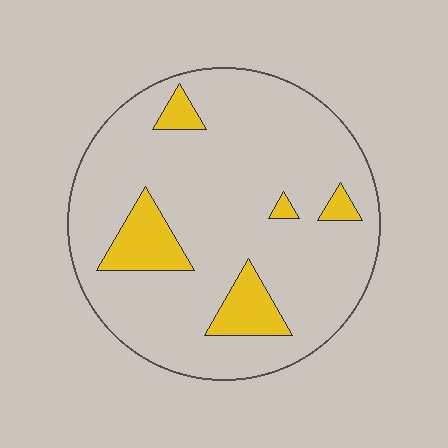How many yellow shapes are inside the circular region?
5.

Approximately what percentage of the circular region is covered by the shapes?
Approximately 15%.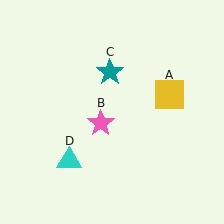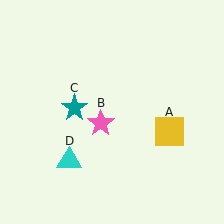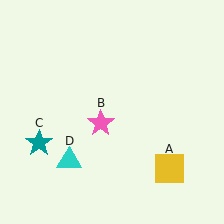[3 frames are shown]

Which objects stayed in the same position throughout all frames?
Pink star (object B) and cyan triangle (object D) remained stationary.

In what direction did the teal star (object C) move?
The teal star (object C) moved down and to the left.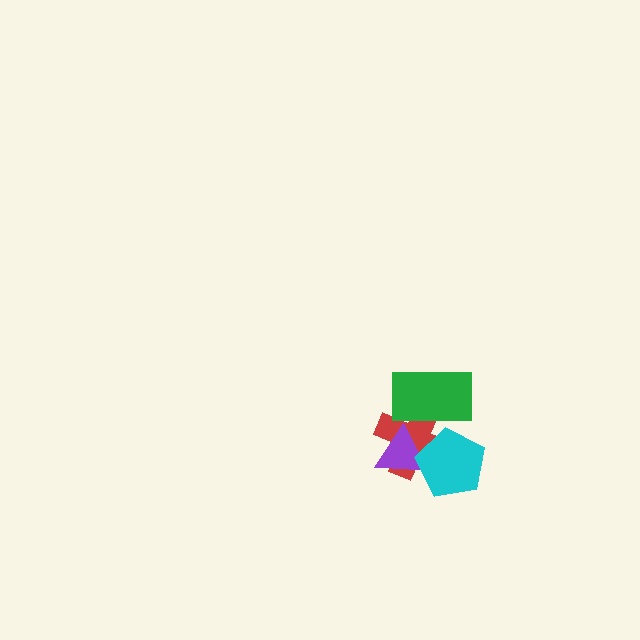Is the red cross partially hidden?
Yes, it is partially covered by another shape.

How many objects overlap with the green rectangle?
1 object overlaps with the green rectangle.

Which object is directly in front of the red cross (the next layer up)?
The purple triangle is directly in front of the red cross.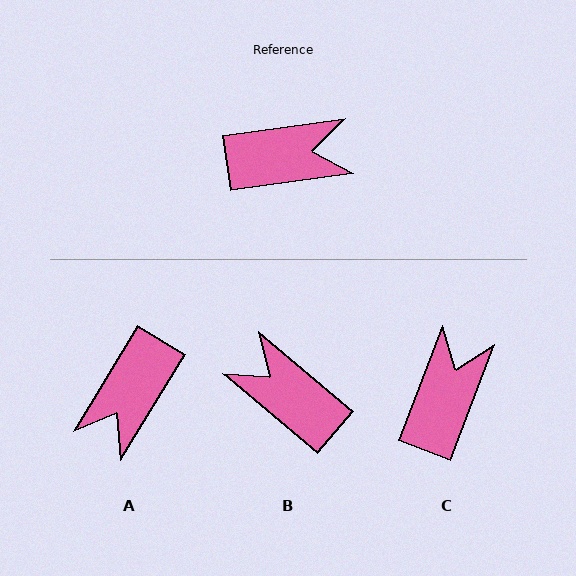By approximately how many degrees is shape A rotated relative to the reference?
Approximately 129 degrees clockwise.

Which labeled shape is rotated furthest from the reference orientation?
B, about 132 degrees away.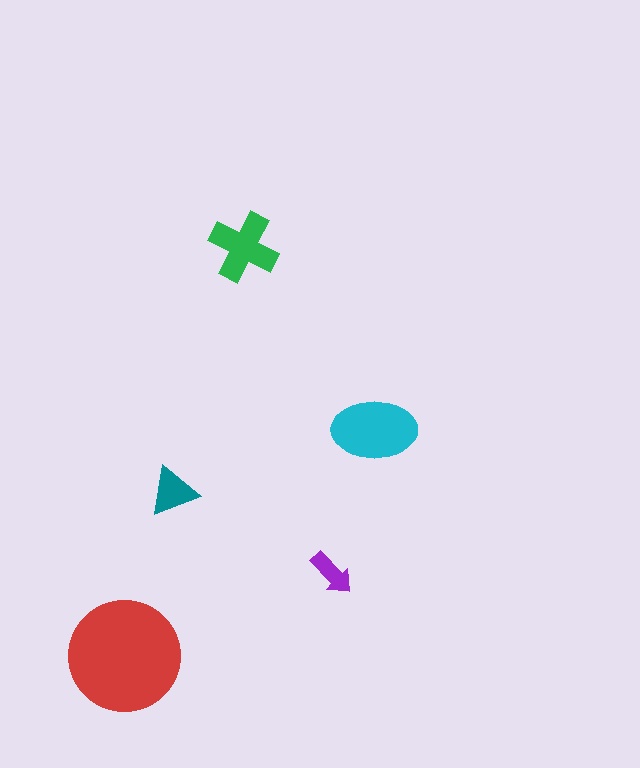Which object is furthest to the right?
The cyan ellipse is rightmost.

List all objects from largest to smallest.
The red circle, the cyan ellipse, the green cross, the teal triangle, the purple arrow.